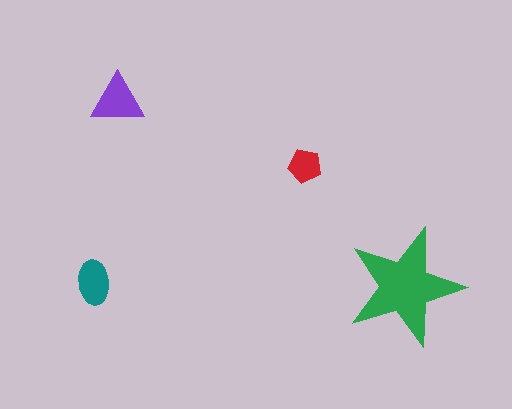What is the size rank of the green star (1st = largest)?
1st.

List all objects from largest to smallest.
The green star, the purple triangle, the teal ellipse, the red pentagon.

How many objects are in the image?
There are 4 objects in the image.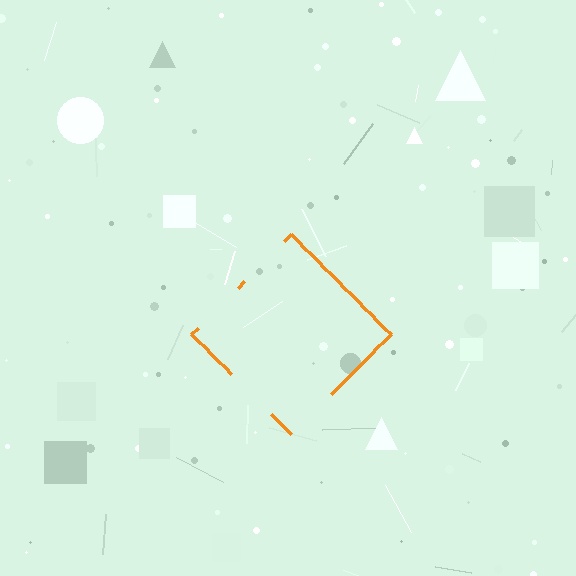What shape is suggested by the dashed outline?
The dashed outline suggests a diamond.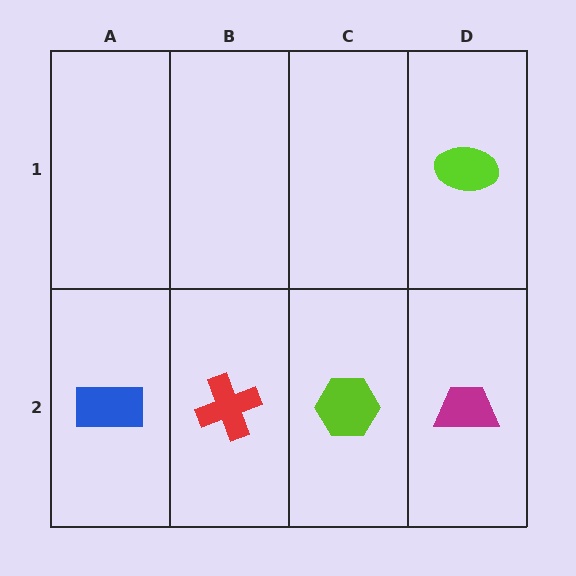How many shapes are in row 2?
4 shapes.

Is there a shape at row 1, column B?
No, that cell is empty.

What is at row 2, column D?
A magenta trapezoid.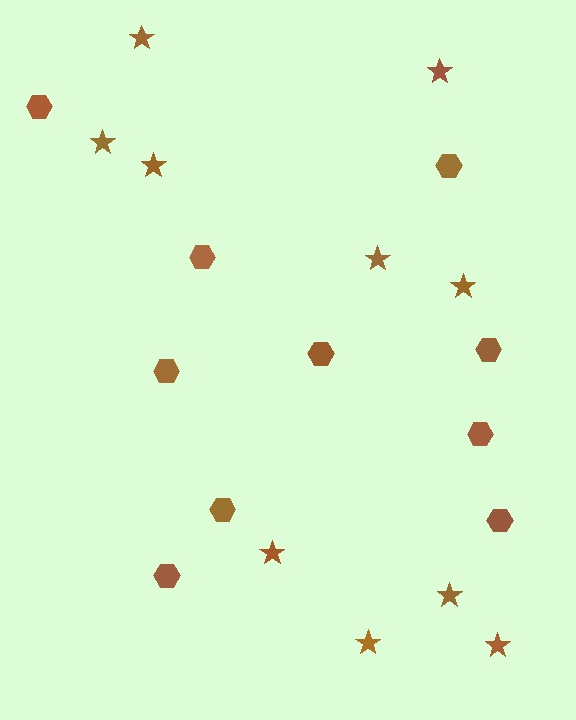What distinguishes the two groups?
There are 2 groups: one group of hexagons (10) and one group of stars (10).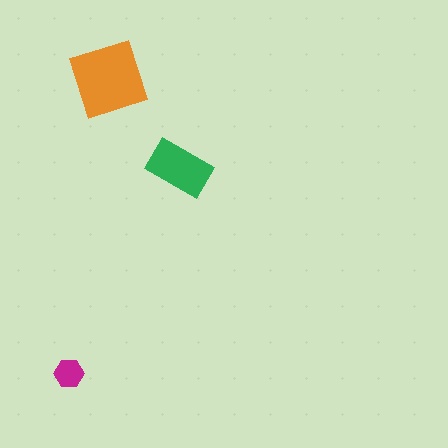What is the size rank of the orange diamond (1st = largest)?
1st.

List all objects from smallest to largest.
The magenta hexagon, the green rectangle, the orange diamond.